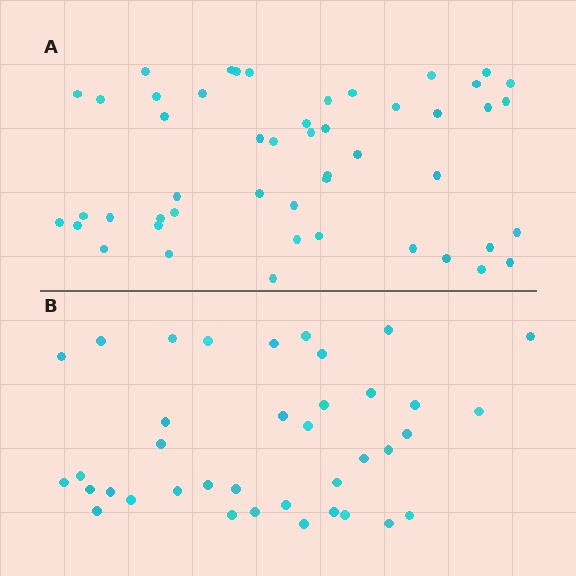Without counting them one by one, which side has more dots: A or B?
Region A (the top region) has more dots.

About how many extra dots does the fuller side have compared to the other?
Region A has roughly 12 or so more dots than region B.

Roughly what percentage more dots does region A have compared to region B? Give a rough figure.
About 30% more.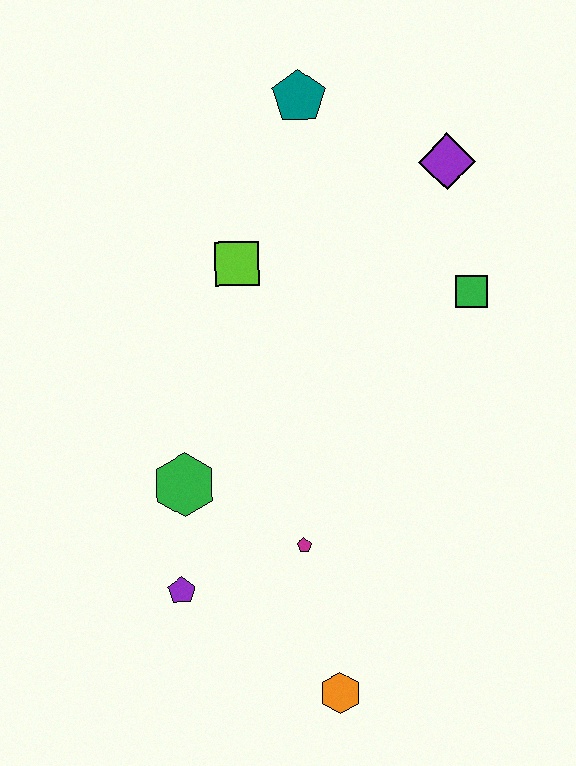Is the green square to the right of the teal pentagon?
Yes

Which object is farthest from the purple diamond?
The orange hexagon is farthest from the purple diamond.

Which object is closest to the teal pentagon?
The purple diamond is closest to the teal pentagon.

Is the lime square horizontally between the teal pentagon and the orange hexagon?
No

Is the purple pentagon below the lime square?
Yes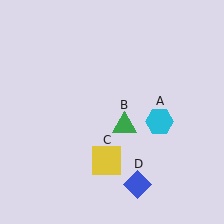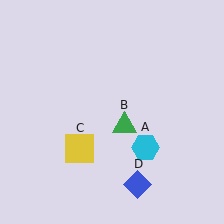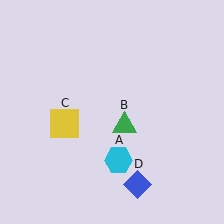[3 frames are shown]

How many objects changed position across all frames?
2 objects changed position: cyan hexagon (object A), yellow square (object C).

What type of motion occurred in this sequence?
The cyan hexagon (object A), yellow square (object C) rotated clockwise around the center of the scene.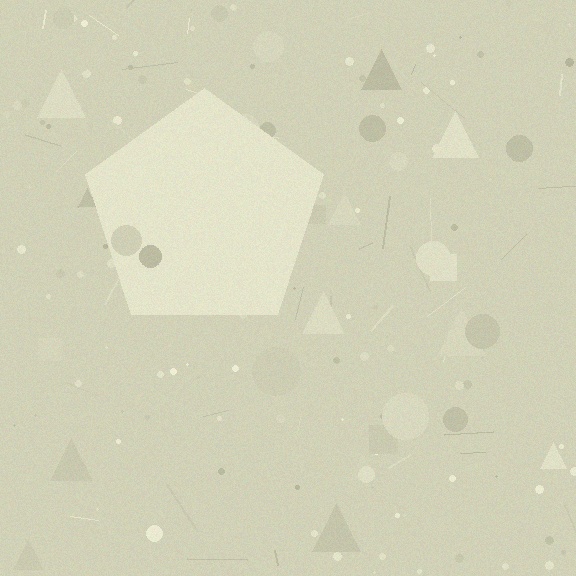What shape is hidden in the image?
A pentagon is hidden in the image.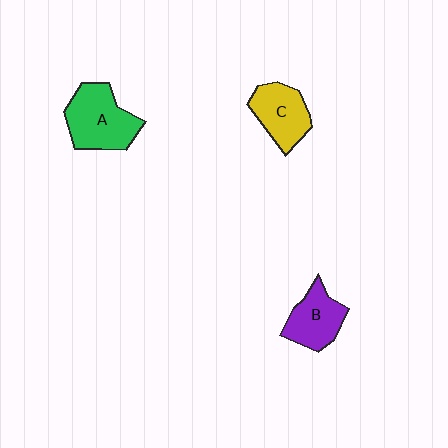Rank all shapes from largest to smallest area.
From largest to smallest: A (green), C (yellow), B (purple).